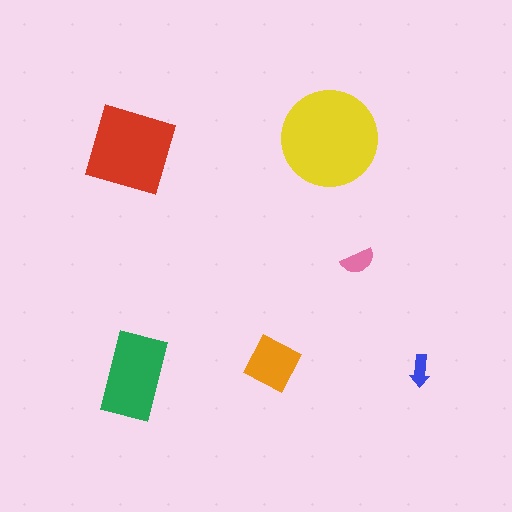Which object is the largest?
The yellow circle.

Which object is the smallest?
The blue arrow.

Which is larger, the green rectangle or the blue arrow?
The green rectangle.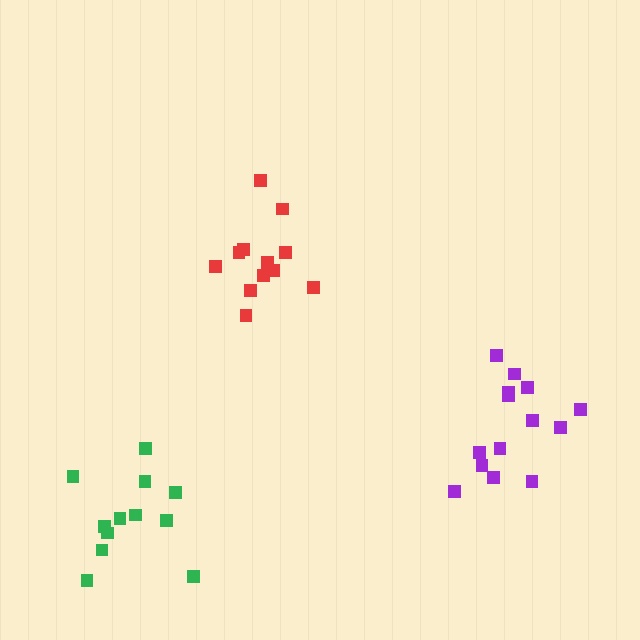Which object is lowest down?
The green cluster is bottommost.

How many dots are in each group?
Group 1: 12 dots, Group 2: 14 dots, Group 3: 12 dots (38 total).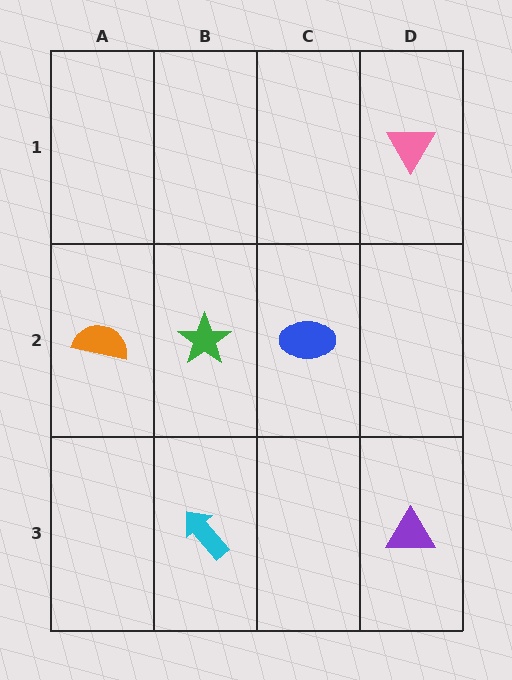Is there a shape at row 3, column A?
No, that cell is empty.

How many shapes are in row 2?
3 shapes.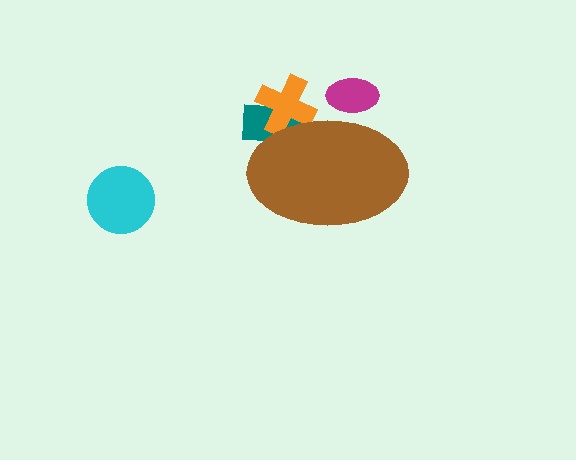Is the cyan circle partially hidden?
No, the cyan circle is fully visible.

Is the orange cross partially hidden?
Yes, the orange cross is partially hidden behind the brown ellipse.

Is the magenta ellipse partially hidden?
Yes, the magenta ellipse is partially hidden behind the brown ellipse.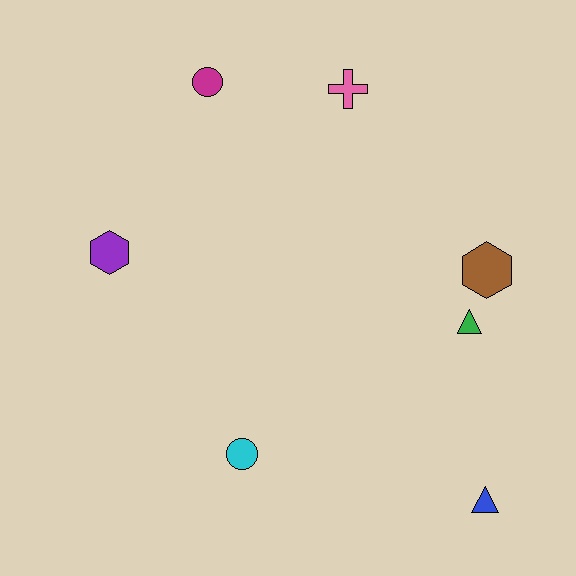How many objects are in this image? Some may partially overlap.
There are 7 objects.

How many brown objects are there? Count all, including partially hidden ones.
There is 1 brown object.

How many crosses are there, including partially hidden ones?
There is 1 cross.